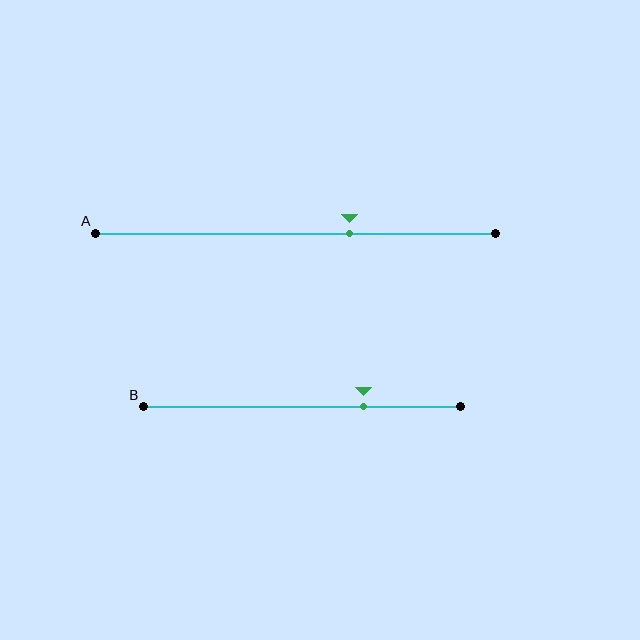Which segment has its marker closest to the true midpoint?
Segment A has its marker closest to the true midpoint.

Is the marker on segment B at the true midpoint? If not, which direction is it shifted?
No, the marker on segment B is shifted to the right by about 19% of the segment length.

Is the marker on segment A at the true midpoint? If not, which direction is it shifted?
No, the marker on segment A is shifted to the right by about 14% of the segment length.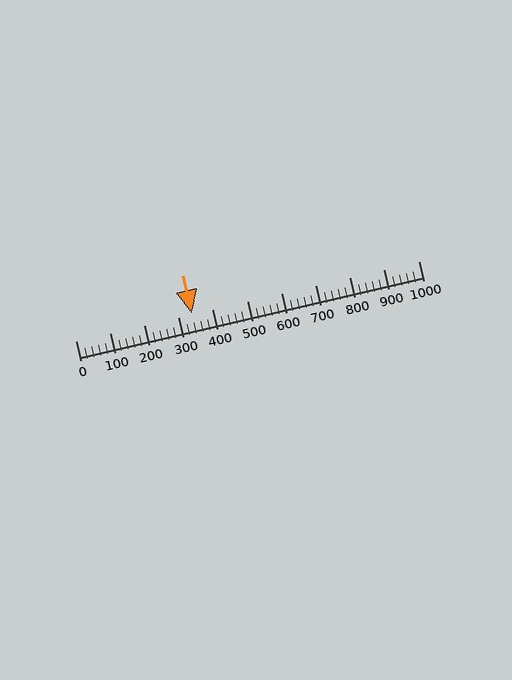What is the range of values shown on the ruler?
The ruler shows values from 0 to 1000.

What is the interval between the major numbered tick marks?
The major tick marks are spaced 100 units apart.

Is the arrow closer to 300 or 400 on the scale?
The arrow is closer to 300.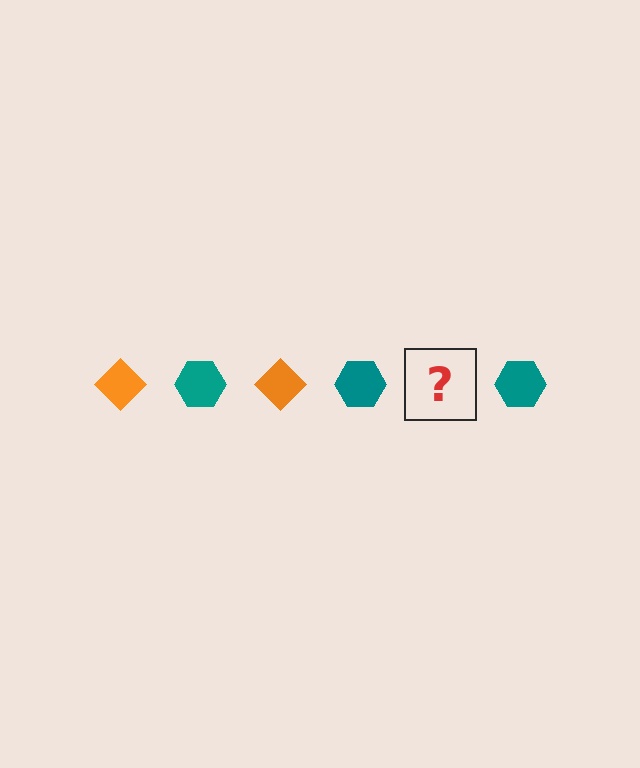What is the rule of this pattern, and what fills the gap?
The rule is that the pattern alternates between orange diamond and teal hexagon. The gap should be filled with an orange diamond.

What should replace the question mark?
The question mark should be replaced with an orange diamond.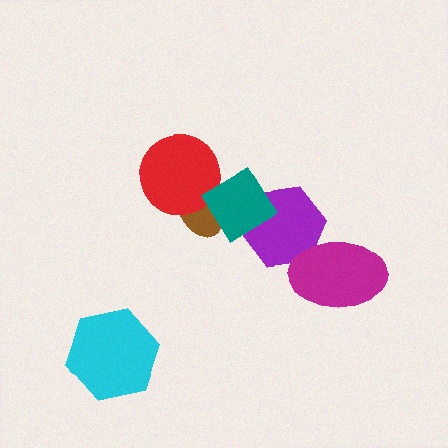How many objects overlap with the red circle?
2 objects overlap with the red circle.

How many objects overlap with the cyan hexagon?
0 objects overlap with the cyan hexagon.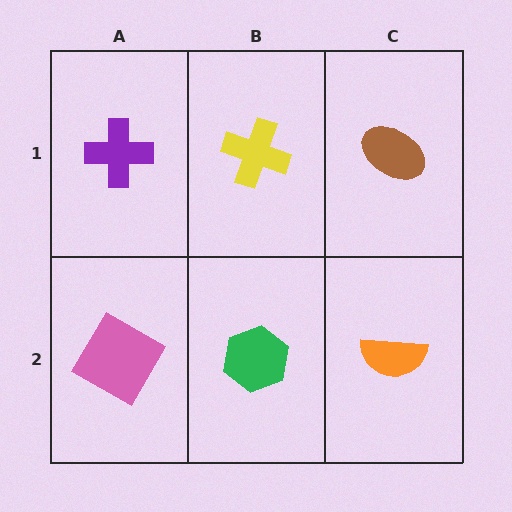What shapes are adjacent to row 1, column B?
A green hexagon (row 2, column B), a purple cross (row 1, column A), a brown ellipse (row 1, column C).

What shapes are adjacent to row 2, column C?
A brown ellipse (row 1, column C), a green hexagon (row 2, column B).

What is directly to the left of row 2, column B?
A pink diamond.